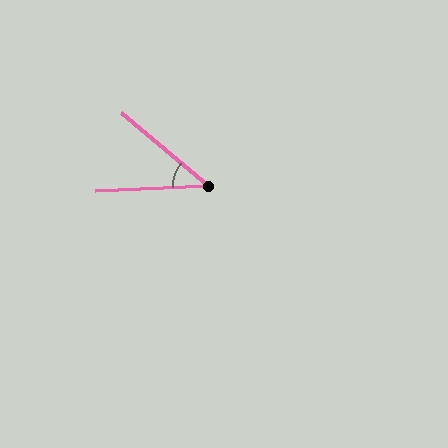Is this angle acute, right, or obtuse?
It is acute.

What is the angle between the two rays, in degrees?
Approximately 43 degrees.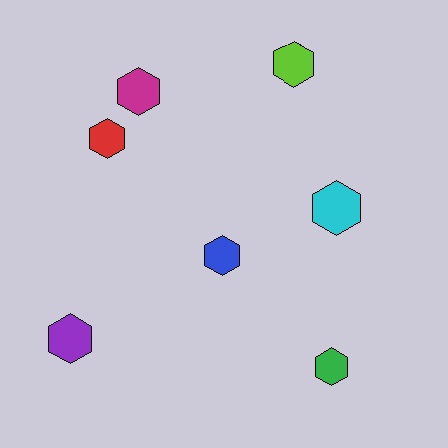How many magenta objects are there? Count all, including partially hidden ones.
There is 1 magenta object.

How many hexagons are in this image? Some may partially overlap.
There are 7 hexagons.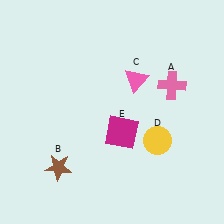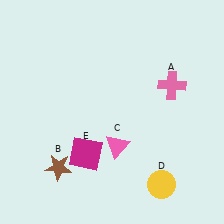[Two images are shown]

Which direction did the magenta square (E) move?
The magenta square (E) moved left.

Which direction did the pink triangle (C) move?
The pink triangle (C) moved down.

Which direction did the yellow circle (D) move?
The yellow circle (D) moved down.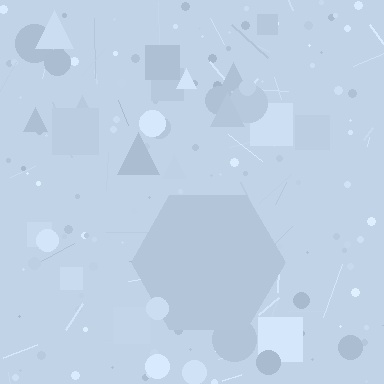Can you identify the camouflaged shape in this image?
The camouflaged shape is a hexagon.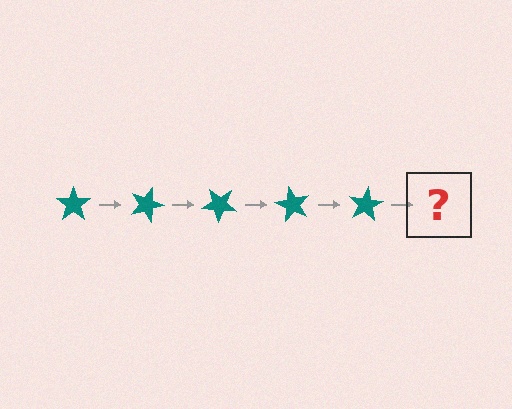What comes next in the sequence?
The next element should be a teal star rotated 100 degrees.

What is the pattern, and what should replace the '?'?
The pattern is that the star rotates 20 degrees each step. The '?' should be a teal star rotated 100 degrees.